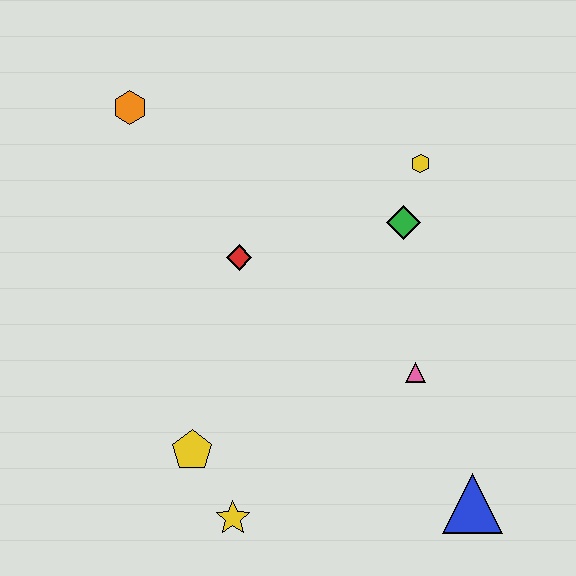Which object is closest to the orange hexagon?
The red diamond is closest to the orange hexagon.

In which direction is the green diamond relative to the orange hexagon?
The green diamond is to the right of the orange hexagon.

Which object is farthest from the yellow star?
The orange hexagon is farthest from the yellow star.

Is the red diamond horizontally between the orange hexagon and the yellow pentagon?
No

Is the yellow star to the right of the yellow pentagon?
Yes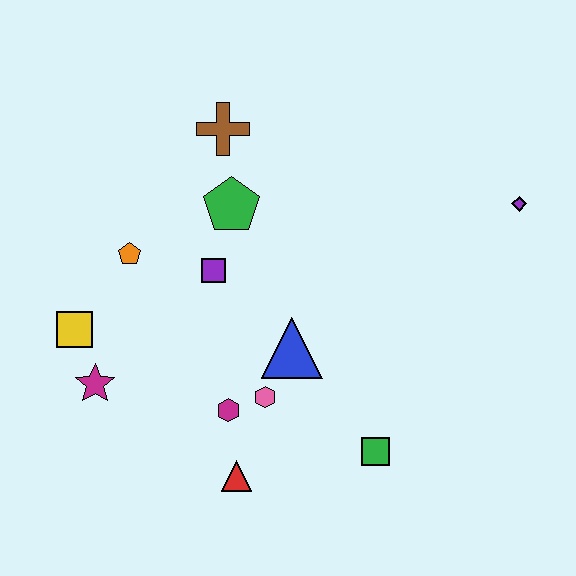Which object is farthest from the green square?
The brown cross is farthest from the green square.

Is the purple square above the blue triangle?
Yes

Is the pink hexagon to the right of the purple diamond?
No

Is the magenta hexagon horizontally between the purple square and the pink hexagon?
Yes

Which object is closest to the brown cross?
The green pentagon is closest to the brown cross.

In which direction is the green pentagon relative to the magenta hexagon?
The green pentagon is above the magenta hexagon.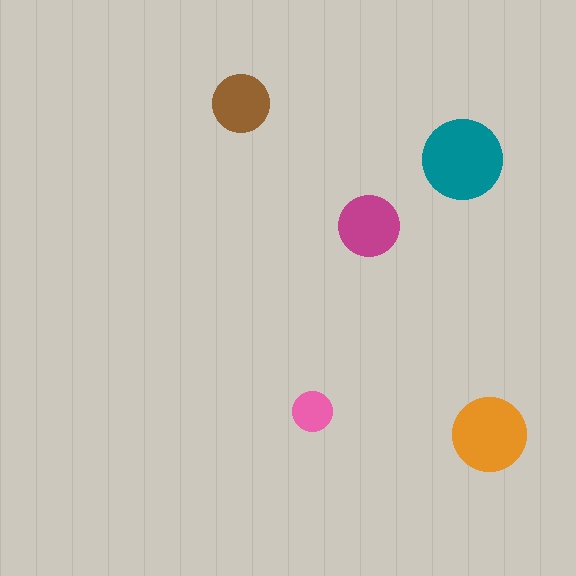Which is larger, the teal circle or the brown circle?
The teal one.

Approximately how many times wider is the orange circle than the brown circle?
About 1.5 times wider.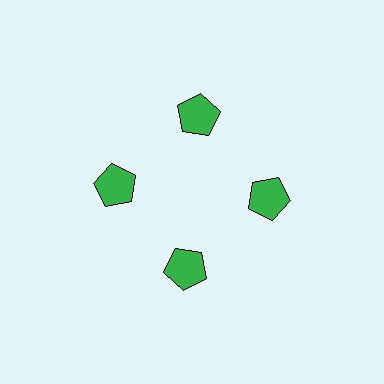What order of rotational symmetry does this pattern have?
This pattern has 4-fold rotational symmetry.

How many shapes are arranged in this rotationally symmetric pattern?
There are 4 shapes, arranged in 4 groups of 1.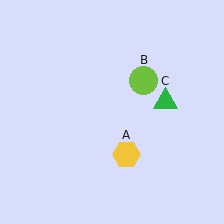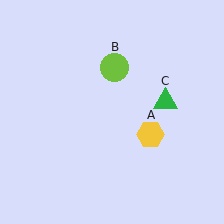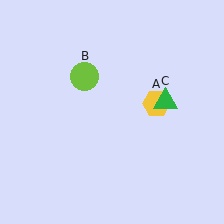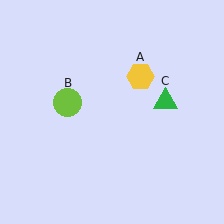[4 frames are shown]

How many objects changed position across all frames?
2 objects changed position: yellow hexagon (object A), lime circle (object B).